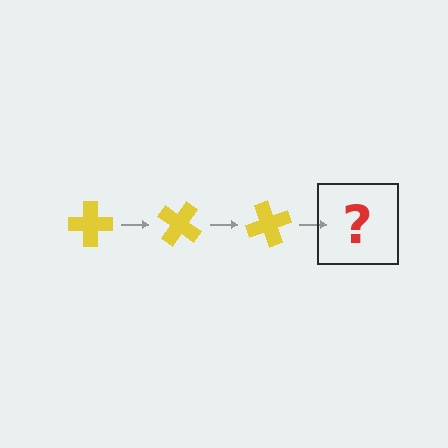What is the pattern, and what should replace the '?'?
The pattern is that the cross rotates 35 degrees each step. The '?' should be a yellow cross rotated 105 degrees.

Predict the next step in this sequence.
The next step is a yellow cross rotated 105 degrees.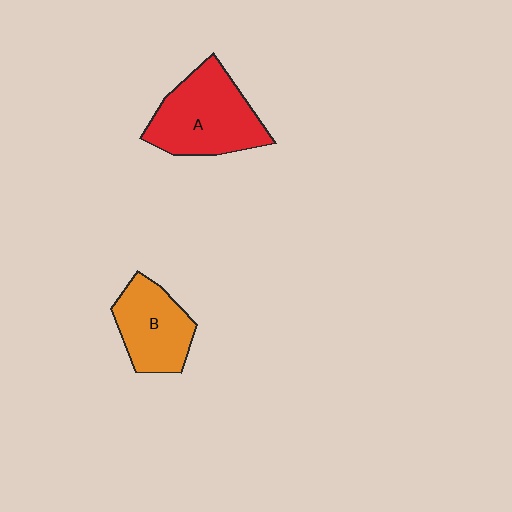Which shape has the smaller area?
Shape B (orange).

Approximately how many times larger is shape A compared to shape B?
Approximately 1.4 times.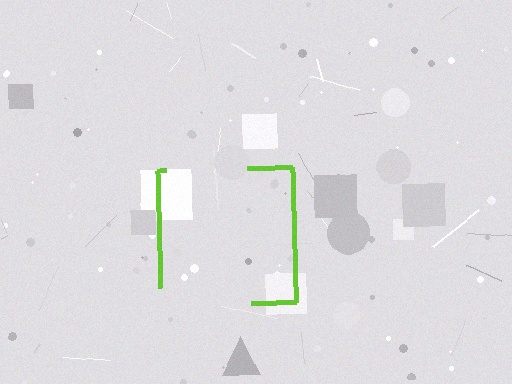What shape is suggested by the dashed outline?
The dashed outline suggests a square.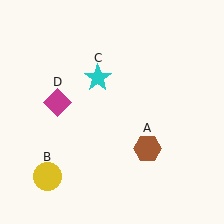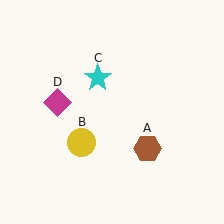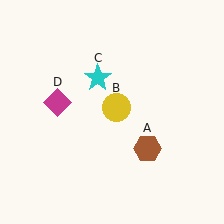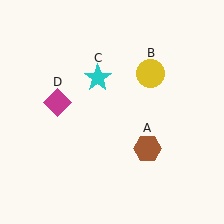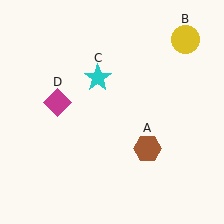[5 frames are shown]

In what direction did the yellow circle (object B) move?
The yellow circle (object B) moved up and to the right.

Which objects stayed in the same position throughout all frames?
Brown hexagon (object A) and cyan star (object C) and magenta diamond (object D) remained stationary.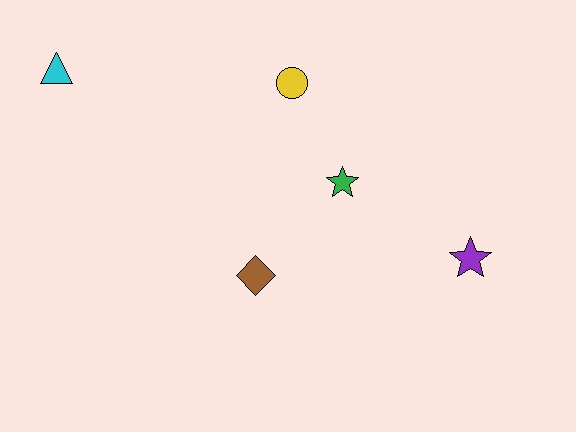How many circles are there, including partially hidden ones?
There is 1 circle.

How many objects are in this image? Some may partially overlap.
There are 5 objects.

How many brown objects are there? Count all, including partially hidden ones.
There is 1 brown object.